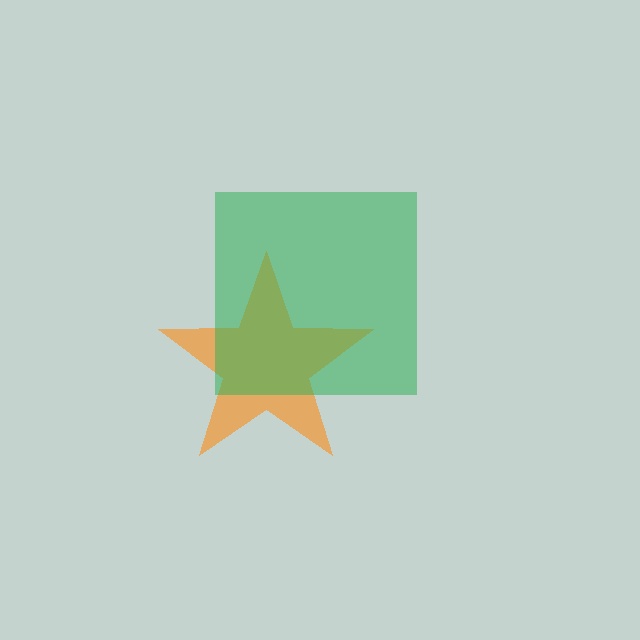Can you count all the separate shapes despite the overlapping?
Yes, there are 2 separate shapes.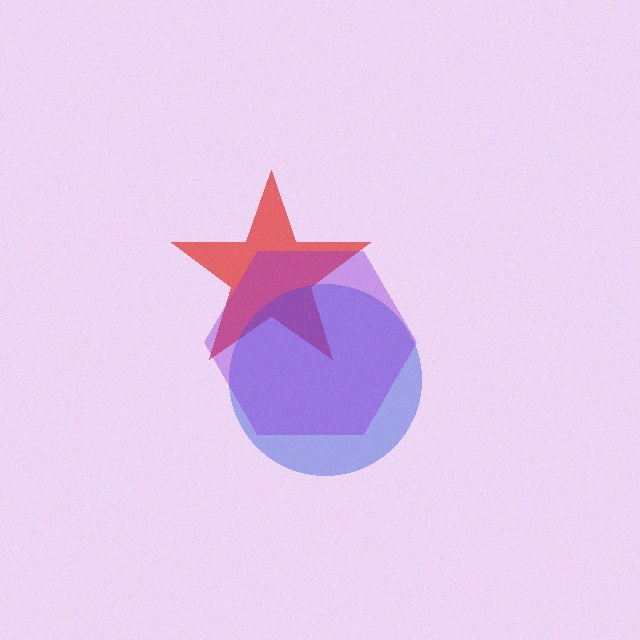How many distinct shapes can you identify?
There are 3 distinct shapes: a red star, a blue circle, a purple hexagon.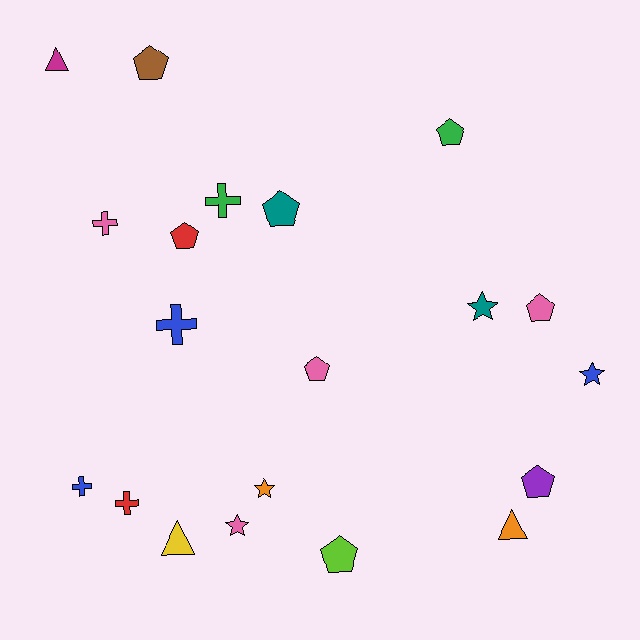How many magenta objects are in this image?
There is 1 magenta object.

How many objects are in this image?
There are 20 objects.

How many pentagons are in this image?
There are 8 pentagons.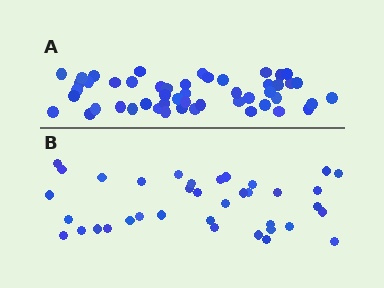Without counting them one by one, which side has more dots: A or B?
Region A (the top region) has more dots.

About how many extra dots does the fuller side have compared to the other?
Region A has approximately 15 more dots than region B.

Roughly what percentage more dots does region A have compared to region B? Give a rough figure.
About 35% more.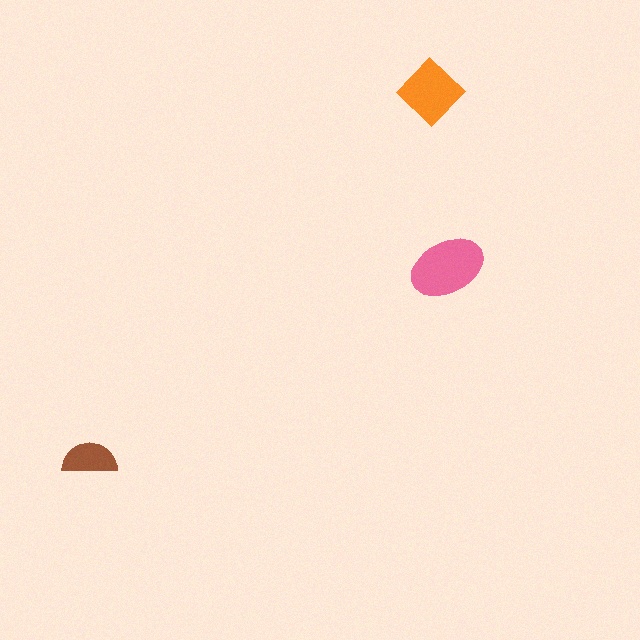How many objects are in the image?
There are 3 objects in the image.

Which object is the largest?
The pink ellipse.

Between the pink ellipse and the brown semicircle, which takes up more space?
The pink ellipse.